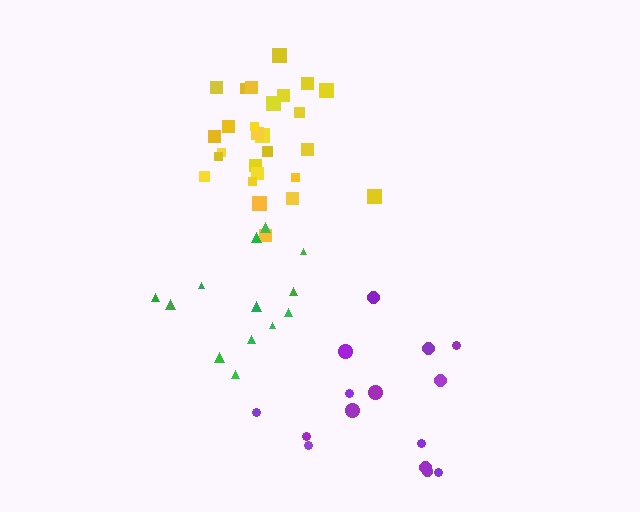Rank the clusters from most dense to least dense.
yellow, green, purple.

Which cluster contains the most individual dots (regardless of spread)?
Yellow (27).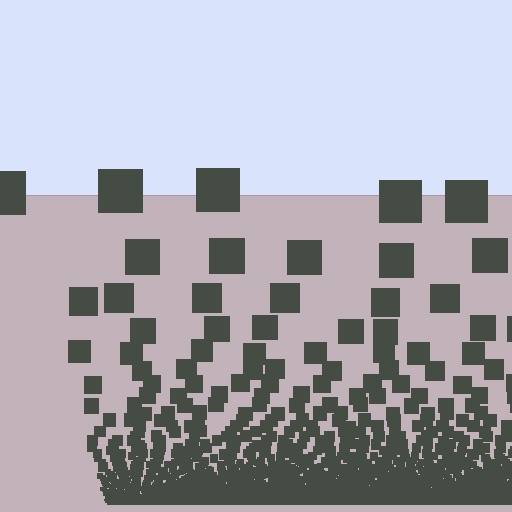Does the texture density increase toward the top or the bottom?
Density increases toward the bottom.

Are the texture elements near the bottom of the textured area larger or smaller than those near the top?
Smaller. The gradient is inverted — elements near the bottom are smaller and denser.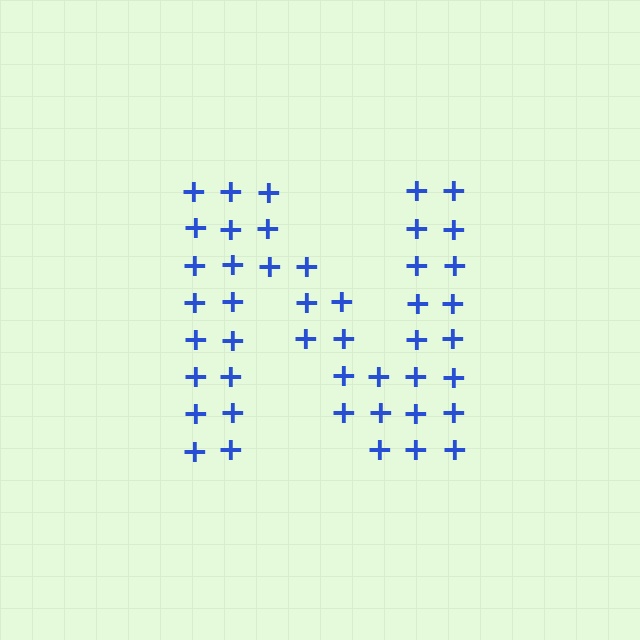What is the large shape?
The large shape is the letter N.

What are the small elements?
The small elements are plus signs.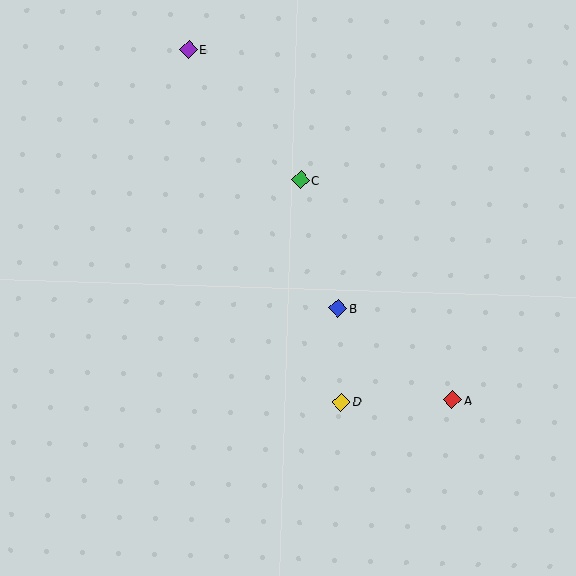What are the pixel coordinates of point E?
Point E is at (189, 49).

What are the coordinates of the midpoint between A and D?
The midpoint between A and D is at (397, 401).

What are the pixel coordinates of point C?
Point C is at (301, 180).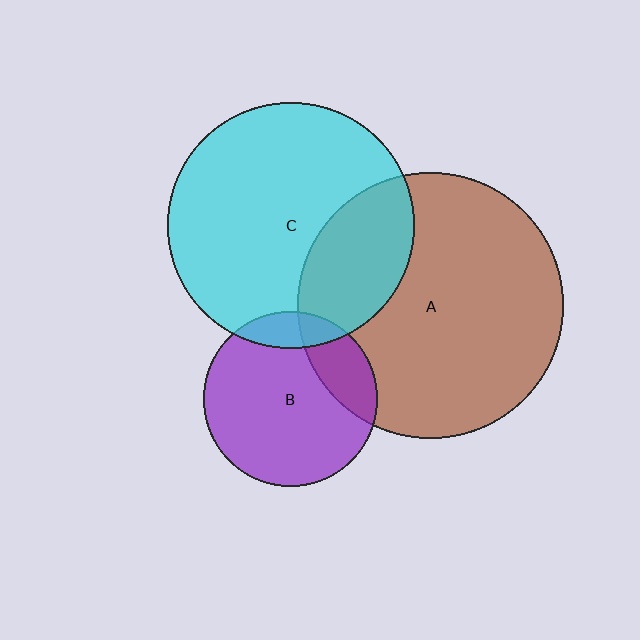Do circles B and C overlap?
Yes.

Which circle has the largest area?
Circle A (brown).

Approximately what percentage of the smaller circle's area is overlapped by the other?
Approximately 10%.